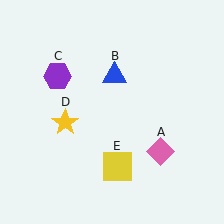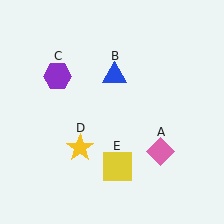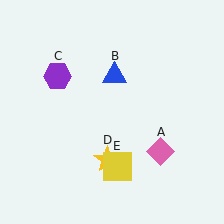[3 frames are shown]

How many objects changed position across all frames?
1 object changed position: yellow star (object D).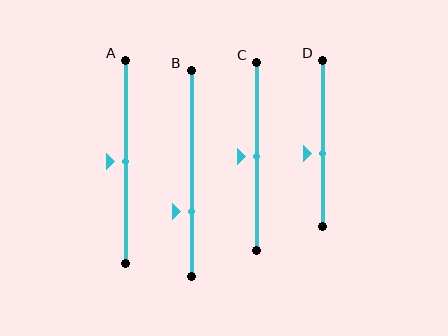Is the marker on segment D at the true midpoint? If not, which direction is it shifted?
No, the marker on segment D is shifted downward by about 6% of the segment length.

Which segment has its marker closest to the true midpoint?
Segment A has its marker closest to the true midpoint.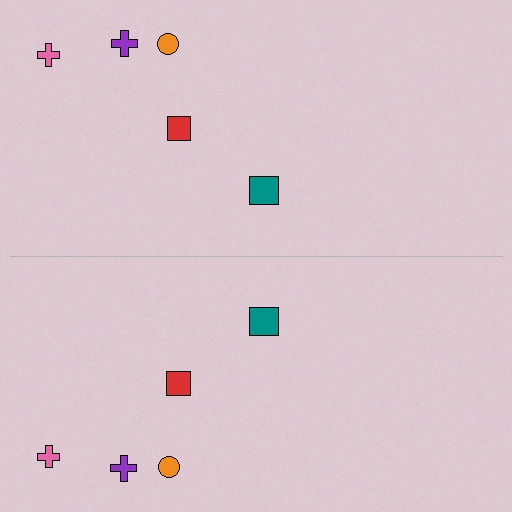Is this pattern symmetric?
Yes, this pattern has bilateral (reflection) symmetry.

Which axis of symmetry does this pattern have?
The pattern has a horizontal axis of symmetry running through the center of the image.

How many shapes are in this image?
There are 10 shapes in this image.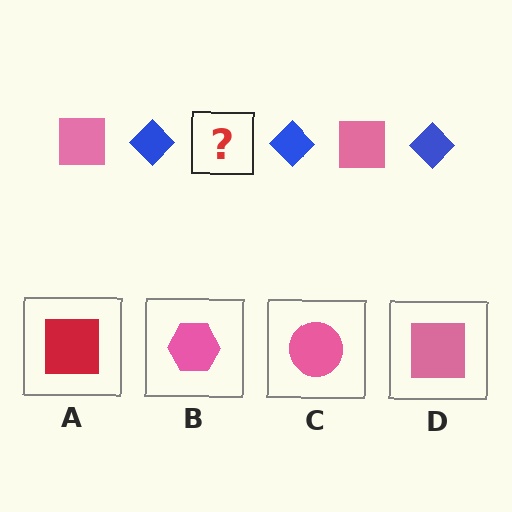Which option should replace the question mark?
Option D.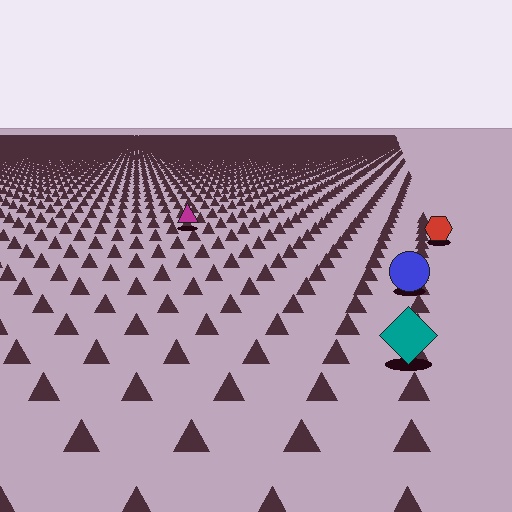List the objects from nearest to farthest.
From nearest to farthest: the teal diamond, the blue circle, the red hexagon, the magenta triangle.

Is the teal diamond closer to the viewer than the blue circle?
Yes. The teal diamond is closer — you can tell from the texture gradient: the ground texture is coarser near it.